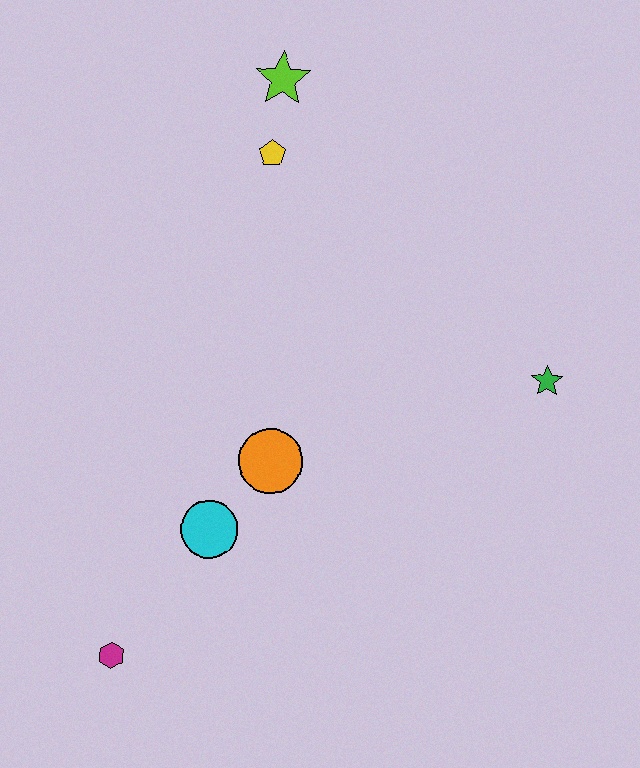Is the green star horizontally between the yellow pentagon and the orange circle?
No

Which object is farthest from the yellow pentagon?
The magenta hexagon is farthest from the yellow pentagon.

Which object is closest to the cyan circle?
The orange circle is closest to the cyan circle.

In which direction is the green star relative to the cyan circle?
The green star is to the right of the cyan circle.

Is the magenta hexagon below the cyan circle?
Yes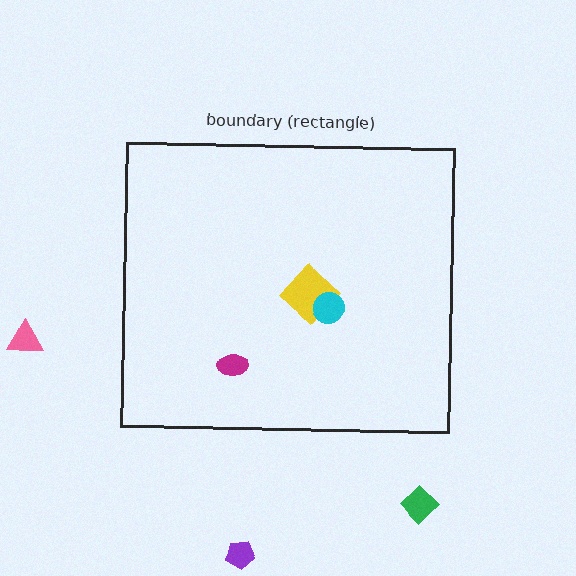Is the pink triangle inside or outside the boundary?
Outside.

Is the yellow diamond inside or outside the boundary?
Inside.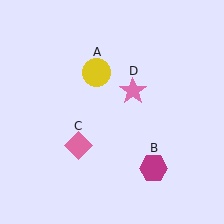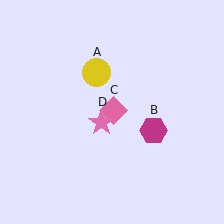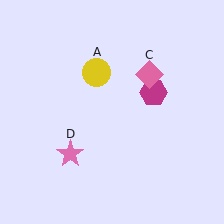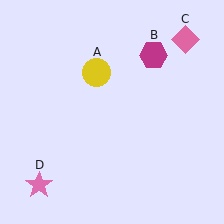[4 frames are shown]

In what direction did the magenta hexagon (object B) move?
The magenta hexagon (object B) moved up.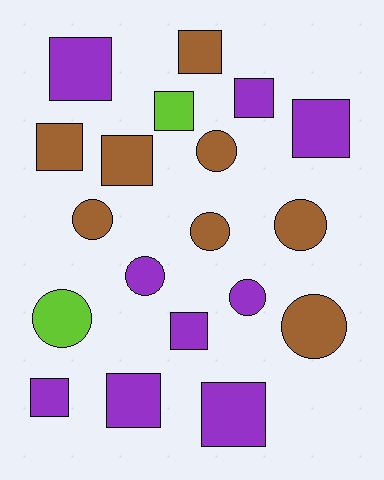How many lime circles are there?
There is 1 lime circle.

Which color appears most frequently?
Purple, with 9 objects.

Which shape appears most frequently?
Square, with 11 objects.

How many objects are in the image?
There are 19 objects.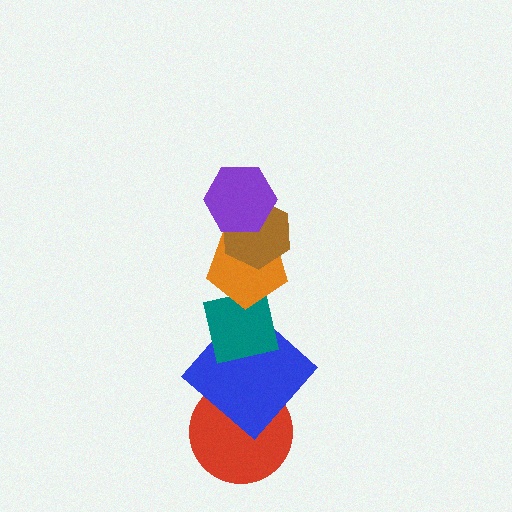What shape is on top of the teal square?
The orange pentagon is on top of the teal square.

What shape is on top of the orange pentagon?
The brown hexagon is on top of the orange pentagon.